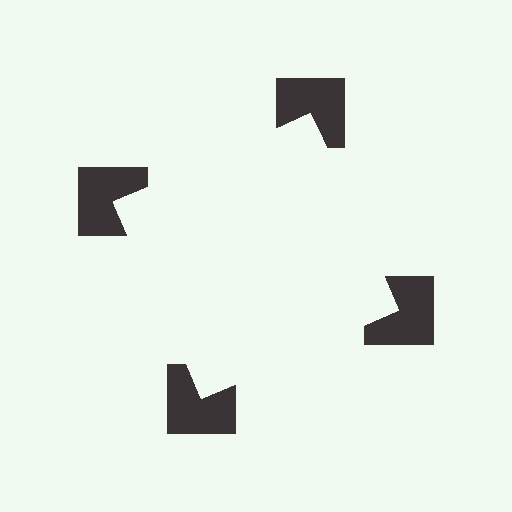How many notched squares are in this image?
There are 4 — one at each vertex of the illusory square.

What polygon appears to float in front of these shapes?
An illusory square — its edges are inferred from the aligned wedge cuts in the notched squares, not physically drawn.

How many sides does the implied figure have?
4 sides.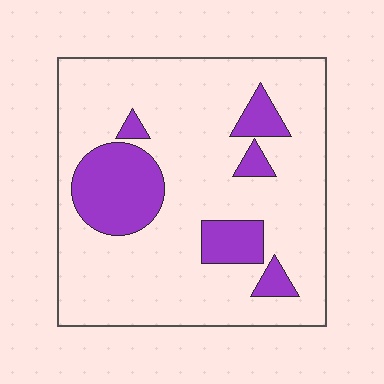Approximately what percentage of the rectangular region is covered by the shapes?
Approximately 20%.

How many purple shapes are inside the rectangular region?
6.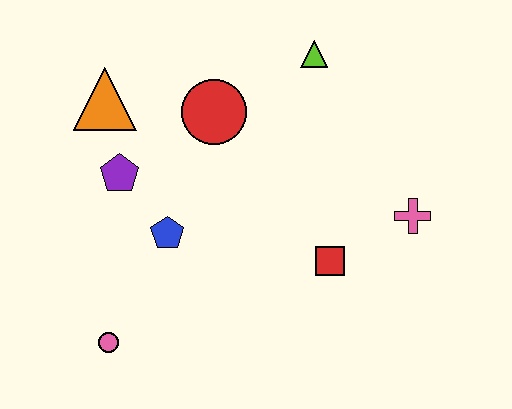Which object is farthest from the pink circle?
The lime triangle is farthest from the pink circle.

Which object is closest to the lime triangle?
The red circle is closest to the lime triangle.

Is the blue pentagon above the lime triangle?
No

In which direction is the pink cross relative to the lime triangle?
The pink cross is below the lime triangle.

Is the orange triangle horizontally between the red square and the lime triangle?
No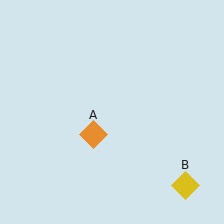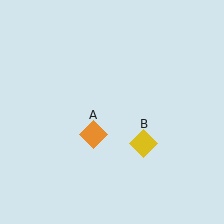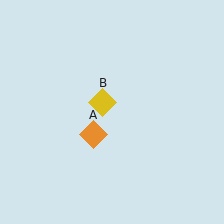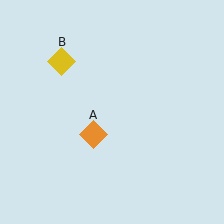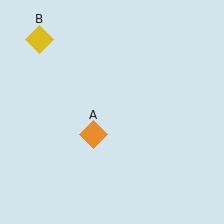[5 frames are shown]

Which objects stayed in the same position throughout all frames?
Orange diamond (object A) remained stationary.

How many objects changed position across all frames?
1 object changed position: yellow diamond (object B).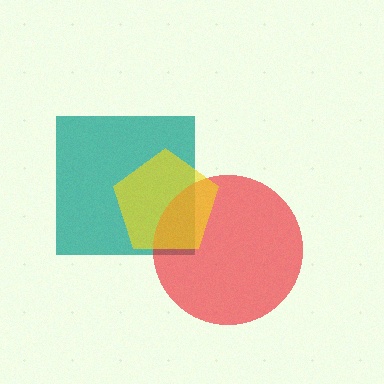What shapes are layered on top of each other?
The layered shapes are: a teal square, a red circle, a yellow pentagon.